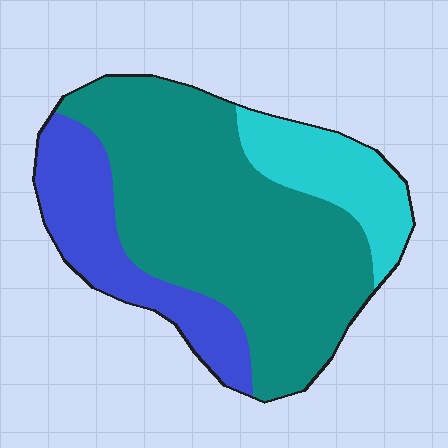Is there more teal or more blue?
Teal.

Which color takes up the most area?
Teal, at roughly 60%.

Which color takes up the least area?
Cyan, at roughly 15%.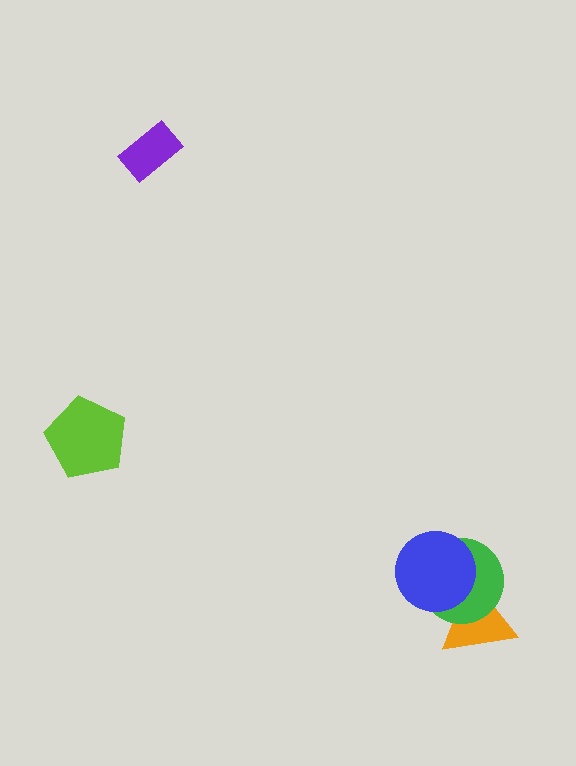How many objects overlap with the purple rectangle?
0 objects overlap with the purple rectangle.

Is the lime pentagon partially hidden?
No, no other shape covers it.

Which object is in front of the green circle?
The blue circle is in front of the green circle.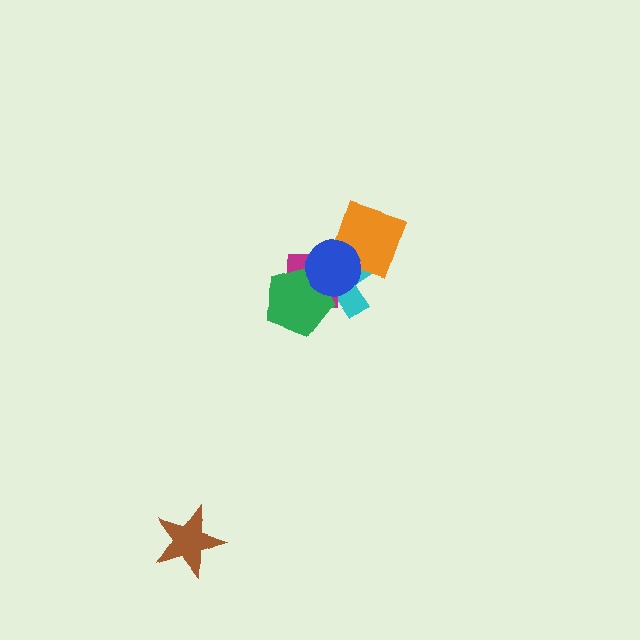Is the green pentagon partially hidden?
Yes, it is partially covered by another shape.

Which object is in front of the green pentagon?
The blue circle is in front of the green pentagon.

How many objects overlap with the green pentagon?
3 objects overlap with the green pentagon.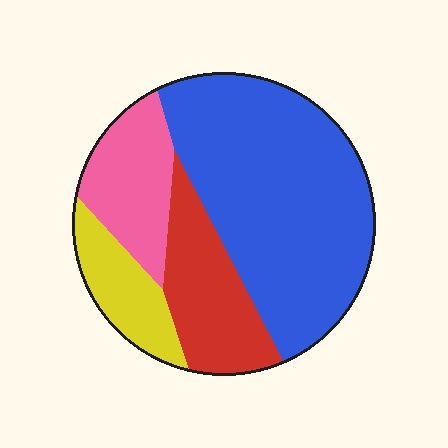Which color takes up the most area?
Blue, at roughly 55%.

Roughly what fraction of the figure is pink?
Pink covers 16% of the figure.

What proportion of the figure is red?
Red takes up about one fifth (1/5) of the figure.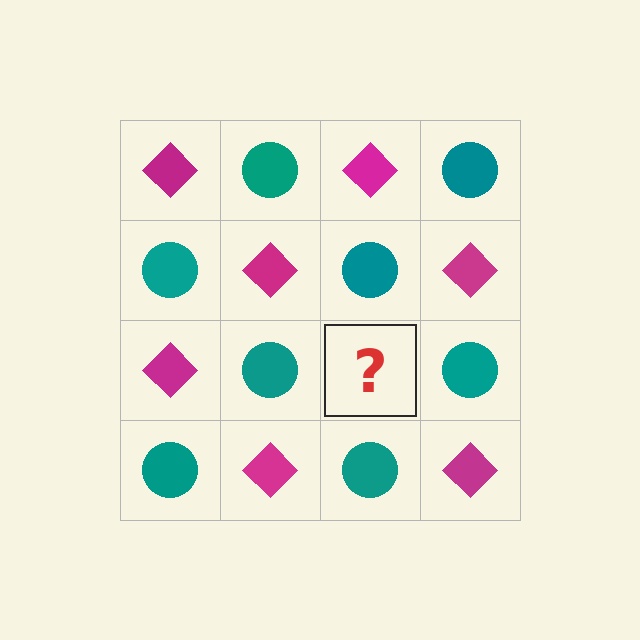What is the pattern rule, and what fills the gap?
The rule is that it alternates magenta diamond and teal circle in a checkerboard pattern. The gap should be filled with a magenta diamond.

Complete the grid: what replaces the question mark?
The question mark should be replaced with a magenta diamond.